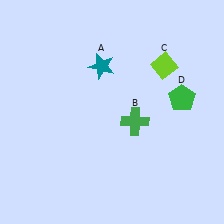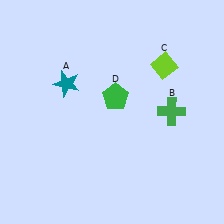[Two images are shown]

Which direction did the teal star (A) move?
The teal star (A) moved left.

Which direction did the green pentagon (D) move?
The green pentagon (D) moved left.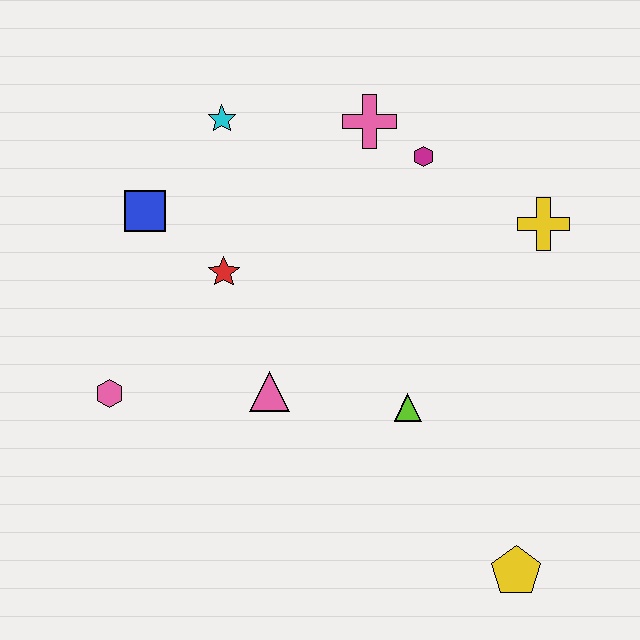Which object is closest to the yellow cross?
The magenta hexagon is closest to the yellow cross.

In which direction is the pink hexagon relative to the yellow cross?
The pink hexagon is to the left of the yellow cross.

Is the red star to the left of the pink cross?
Yes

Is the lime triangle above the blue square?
No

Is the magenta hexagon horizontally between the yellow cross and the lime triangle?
Yes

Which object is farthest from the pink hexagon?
The yellow cross is farthest from the pink hexagon.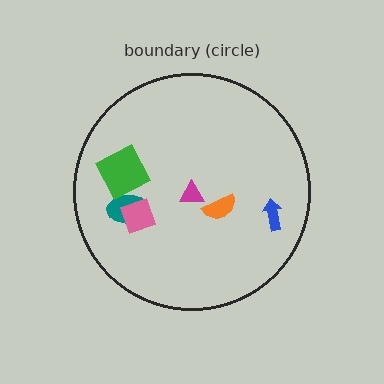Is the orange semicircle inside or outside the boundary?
Inside.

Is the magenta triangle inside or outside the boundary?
Inside.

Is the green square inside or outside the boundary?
Inside.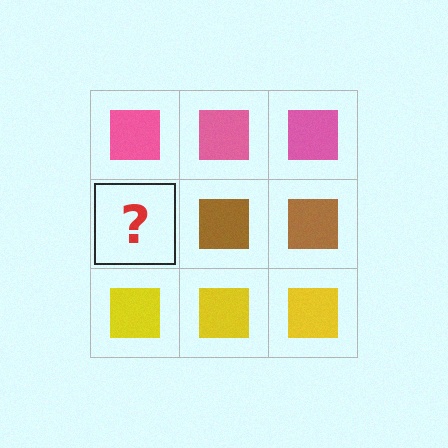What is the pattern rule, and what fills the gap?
The rule is that each row has a consistent color. The gap should be filled with a brown square.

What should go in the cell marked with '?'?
The missing cell should contain a brown square.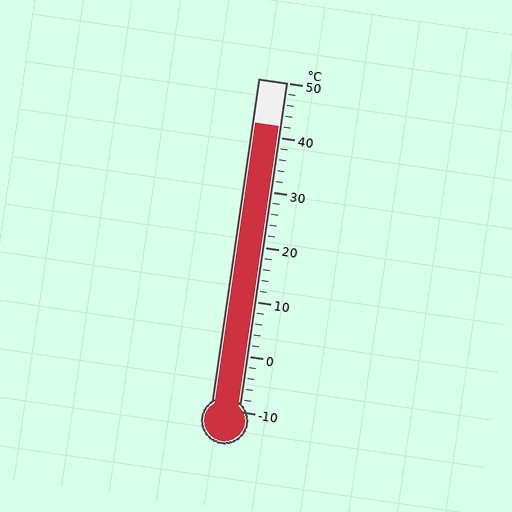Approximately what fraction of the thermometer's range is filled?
The thermometer is filled to approximately 85% of its range.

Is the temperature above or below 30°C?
The temperature is above 30°C.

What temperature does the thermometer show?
The thermometer shows approximately 42°C.